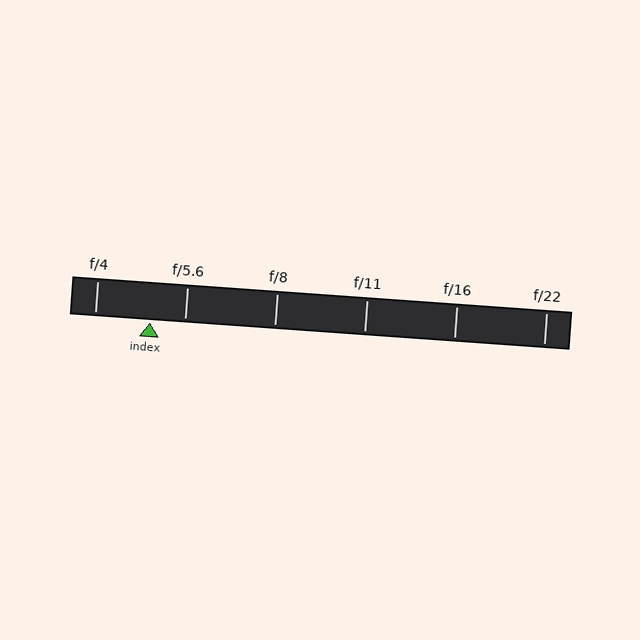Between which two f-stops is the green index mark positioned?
The index mark is between f/4 and f/5.6.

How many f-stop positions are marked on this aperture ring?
There are 6 f-stop positions marked.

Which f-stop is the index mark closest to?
The index mark is closest to f/5.6.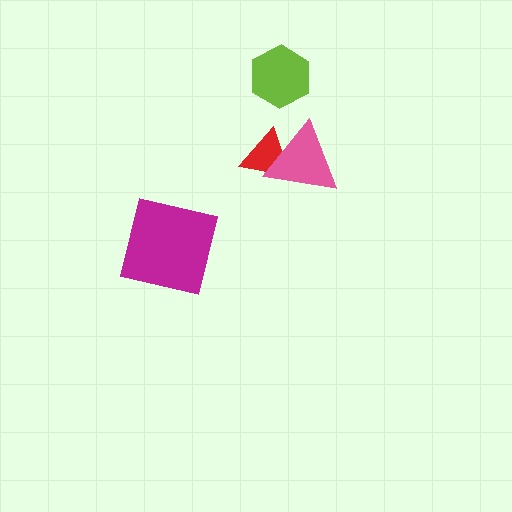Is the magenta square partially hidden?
No, no other shape covers it.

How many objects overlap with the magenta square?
0 objects overlap with the magenta square.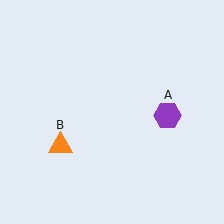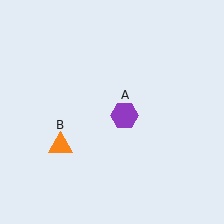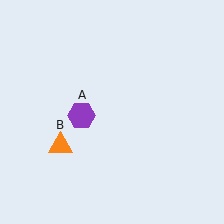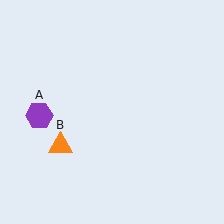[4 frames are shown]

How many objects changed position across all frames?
1 object changed position: purple hexagon (object A).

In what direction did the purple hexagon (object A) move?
The purple hexagon (object A) moved left.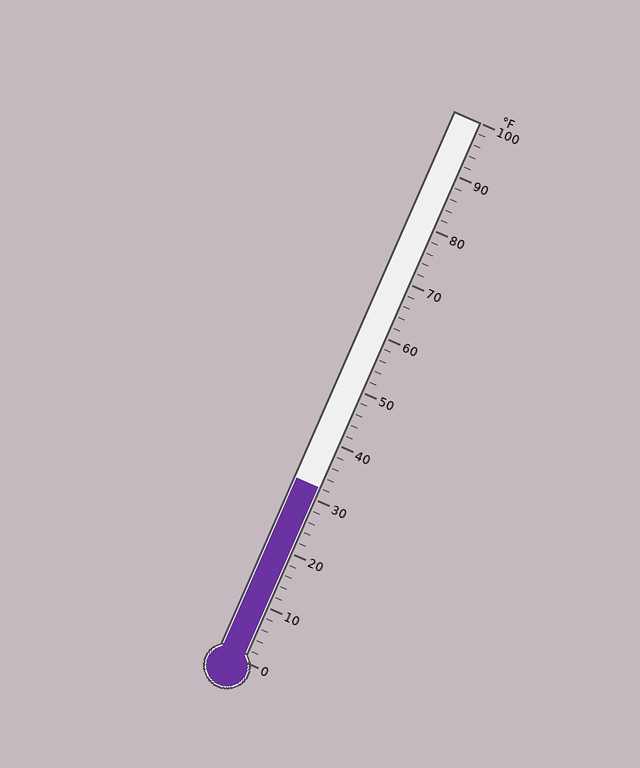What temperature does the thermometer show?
The thermometer shows approximately 32°F.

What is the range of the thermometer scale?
The thermometer scale ranges from 0°F to 100°F.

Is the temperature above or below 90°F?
The temperature is below 90°F.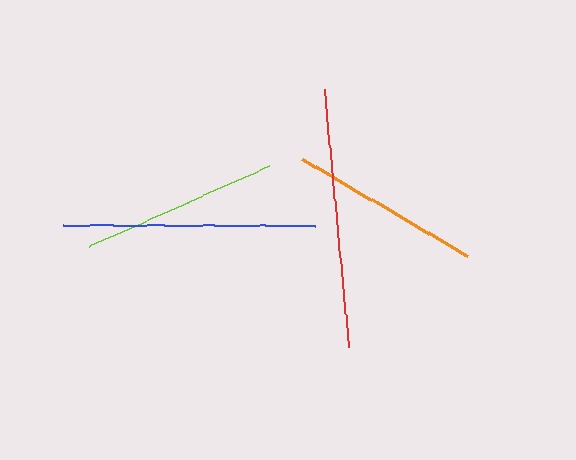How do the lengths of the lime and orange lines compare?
The lime and orange lines are approximately the same length.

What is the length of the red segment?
The red segment is approximately 259 pixels long.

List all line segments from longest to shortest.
From longest to shortest: red, blue, lime, orange.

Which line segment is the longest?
The red line is the longest at approximately 259 pixels.